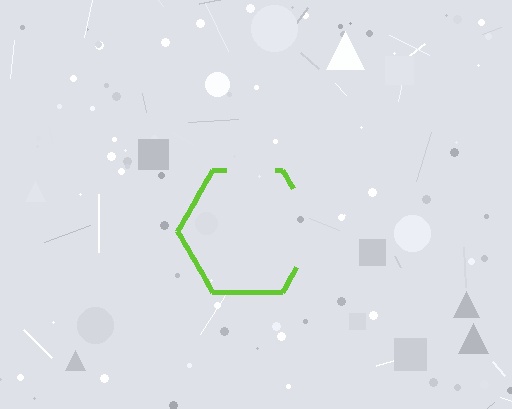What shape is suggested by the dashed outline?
The dashed outline suggests a hexagon.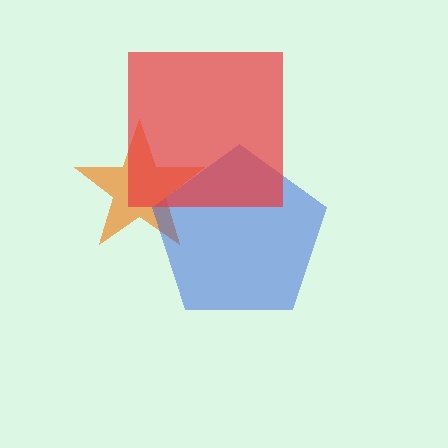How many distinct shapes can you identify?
There are 3 distinct shapes: an orange star, a blue pentagon, a red square.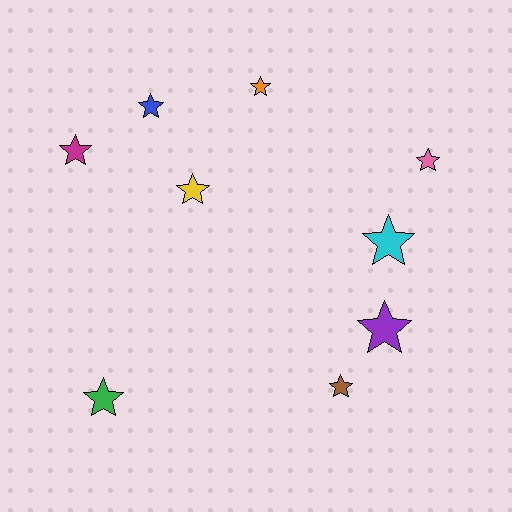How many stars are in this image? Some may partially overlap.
There are 9 stars.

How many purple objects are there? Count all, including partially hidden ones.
There is 1 purple object.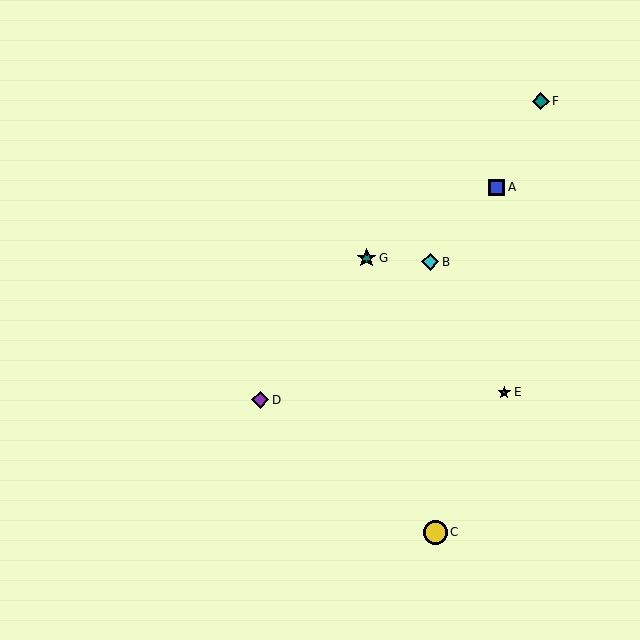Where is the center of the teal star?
The center of the teal star is at (504, 393).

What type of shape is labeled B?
Shape B is a cyan diamond.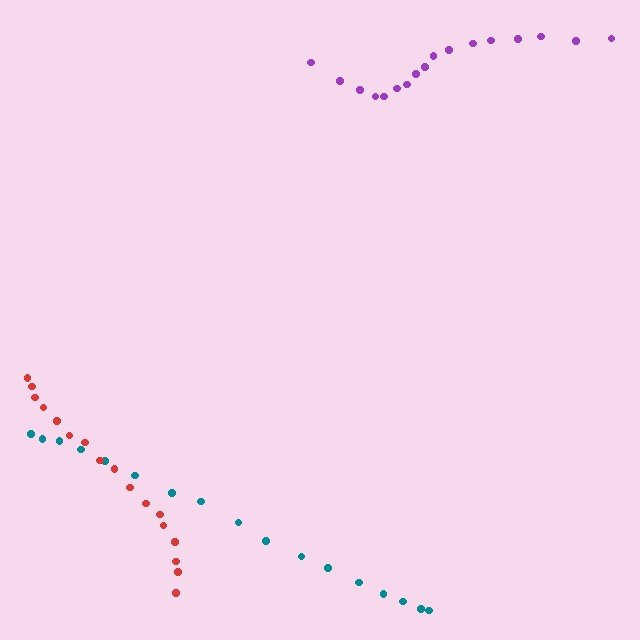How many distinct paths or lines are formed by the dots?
There are 3 distinct paths.